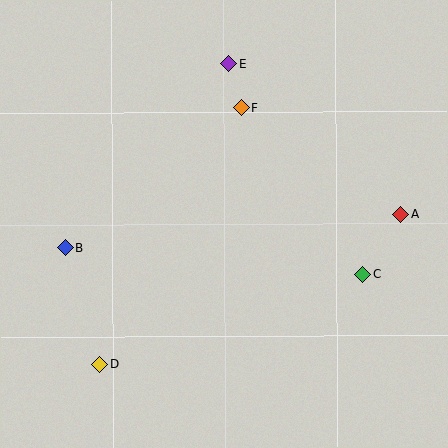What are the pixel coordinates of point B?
Point B is at (65, 247).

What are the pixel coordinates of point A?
Point A is at (401, 214).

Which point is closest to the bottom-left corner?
Point D is closest to the bottom-left corner.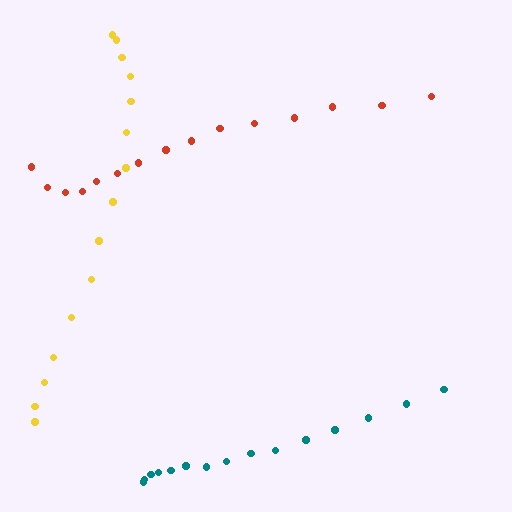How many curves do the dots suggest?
There are 3 distinct paths.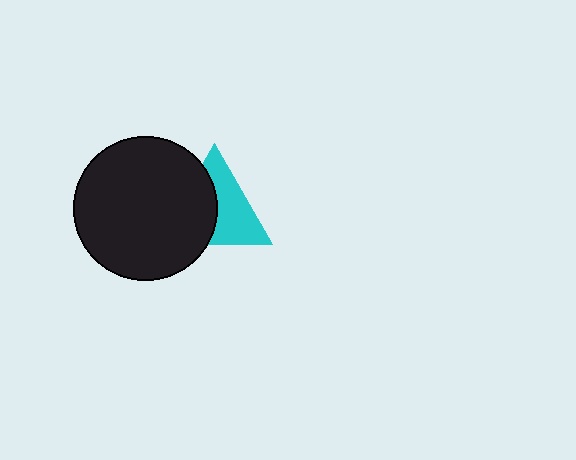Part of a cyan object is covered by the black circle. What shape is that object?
It is a triangle.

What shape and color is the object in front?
The object in front is a black circle.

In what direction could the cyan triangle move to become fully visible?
The cyan triangle could move right. That would shift it out from behind the black circle entirely.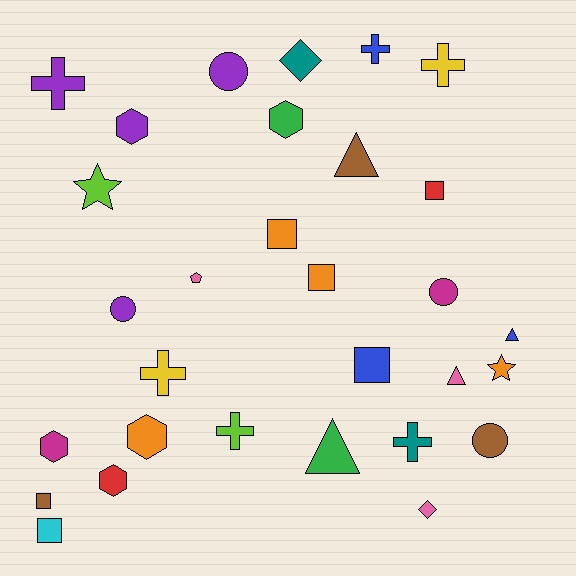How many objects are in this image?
There are 30 objects.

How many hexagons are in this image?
There are 5 hexagons.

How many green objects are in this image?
There are 2 green objects.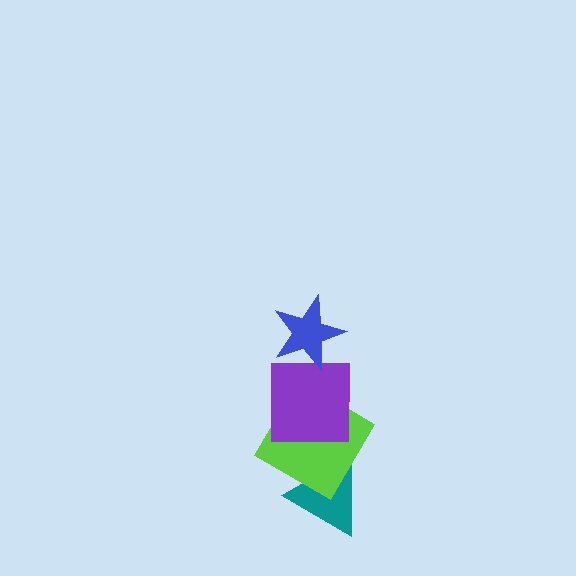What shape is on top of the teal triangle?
The lime diamond is on top of the teal triangle.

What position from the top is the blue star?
The blue star is 1st from the top.